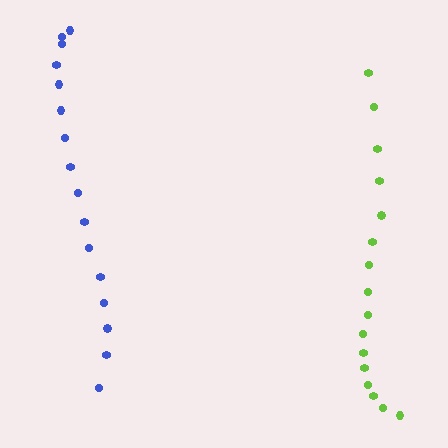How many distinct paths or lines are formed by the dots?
There are 2 distinct paths.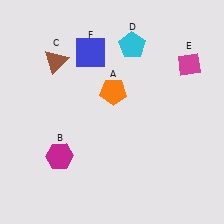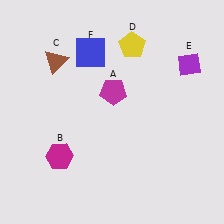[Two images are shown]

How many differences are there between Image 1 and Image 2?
There are 3 differences between the two images.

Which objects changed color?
A changed from orange to magenta. D changed from cyan to yellow. E changed from magenta to purple.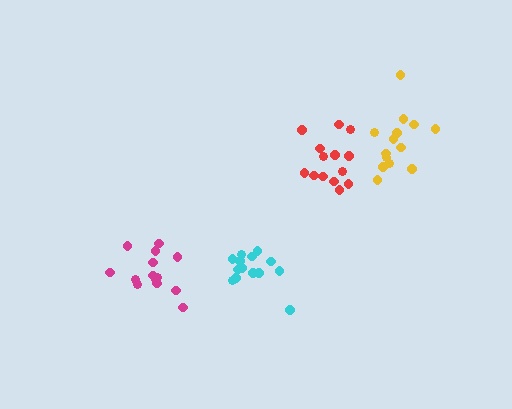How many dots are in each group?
Group 1: 14 dots, Group 2: 14 dots, Group 3: 14 dots, Group 4: 14 dots (56 total).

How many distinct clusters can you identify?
There are 4 distinct clusters.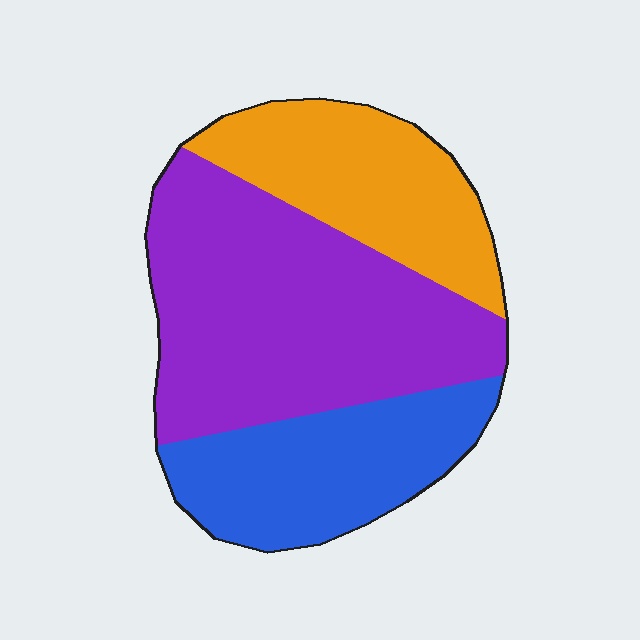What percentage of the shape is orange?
Orange covers roughly 25% of the shape.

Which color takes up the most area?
Purple, at roughly 50%.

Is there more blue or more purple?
Purple.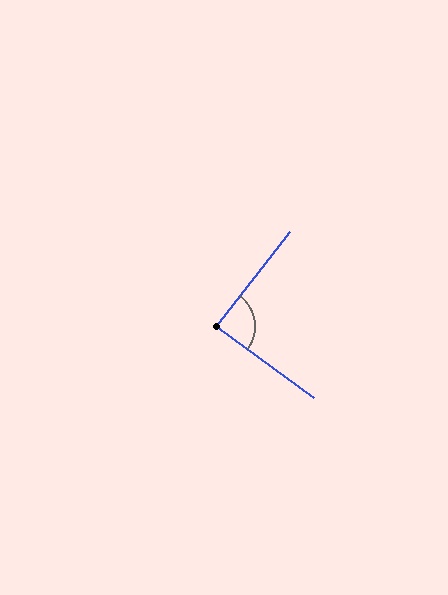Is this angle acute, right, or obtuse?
It is approximately a right angle.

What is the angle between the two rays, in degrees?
Approximately 88 degrees.